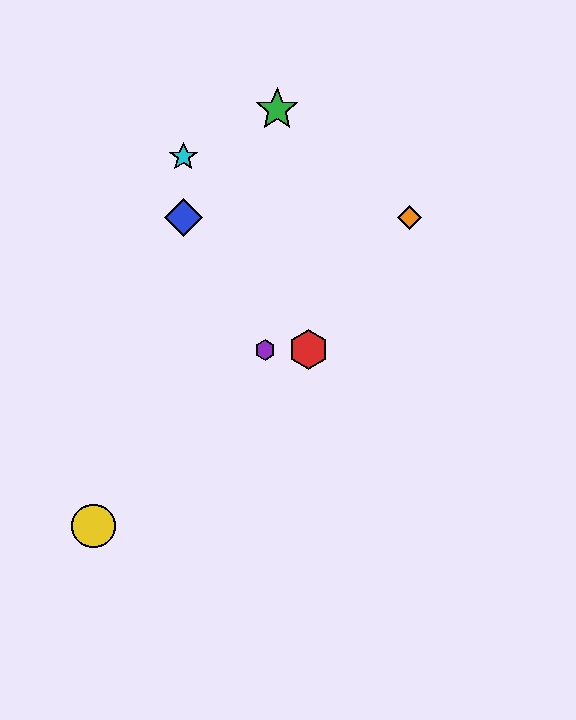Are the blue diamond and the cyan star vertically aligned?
Yes, both are at x≈183.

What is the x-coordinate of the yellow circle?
The yellow circle is at x≈93.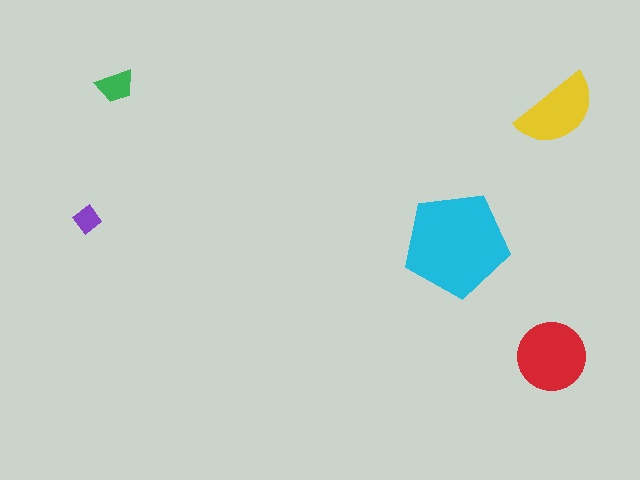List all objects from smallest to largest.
The purple diamond, the green trapezoid, the yellow semicircle, the red circle, the cyan pentagon.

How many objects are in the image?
There are 5 objects in the image.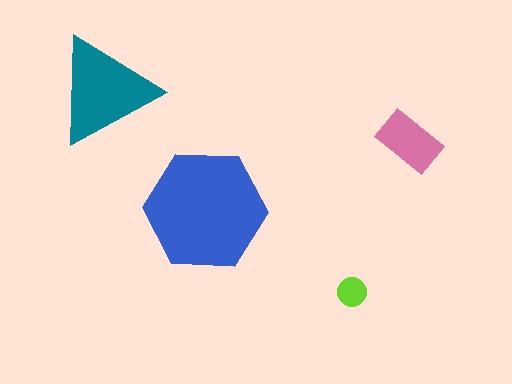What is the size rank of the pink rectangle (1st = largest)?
3rd.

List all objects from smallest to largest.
The lime circle, the pink rectangle, the teal triangle, the blue hexagon.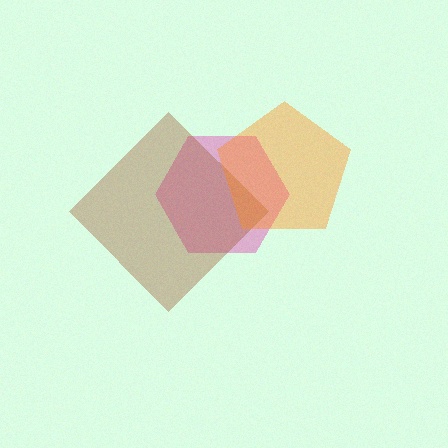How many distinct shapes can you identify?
There are 3 distinct shapes: a pink hexagon, a brown diamond, an orange pentagon.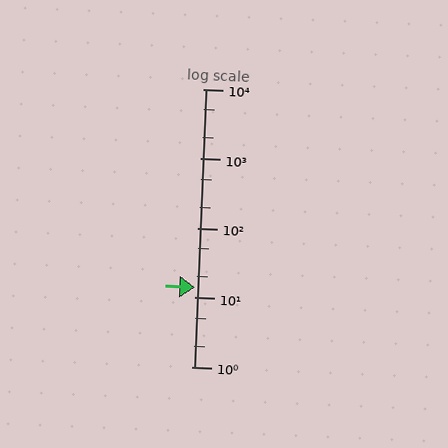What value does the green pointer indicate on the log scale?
The pointer indicates approximately 14.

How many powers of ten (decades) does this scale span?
The scale spans 4 decades, from 1 to 10000.